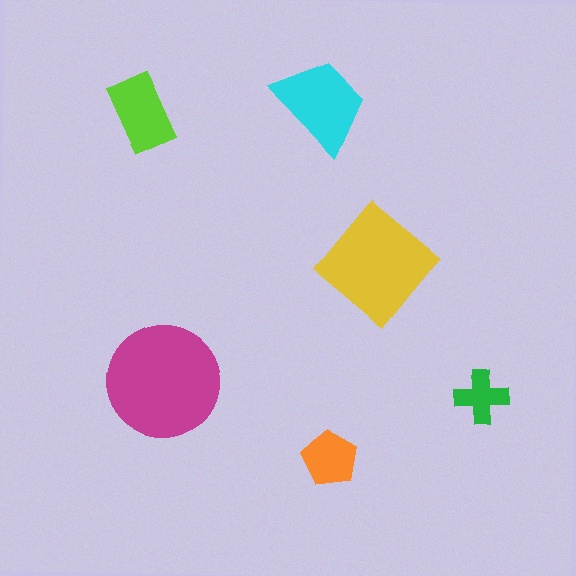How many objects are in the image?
There are 6 objects in the image.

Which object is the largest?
The magenta circle.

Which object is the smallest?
The green cross.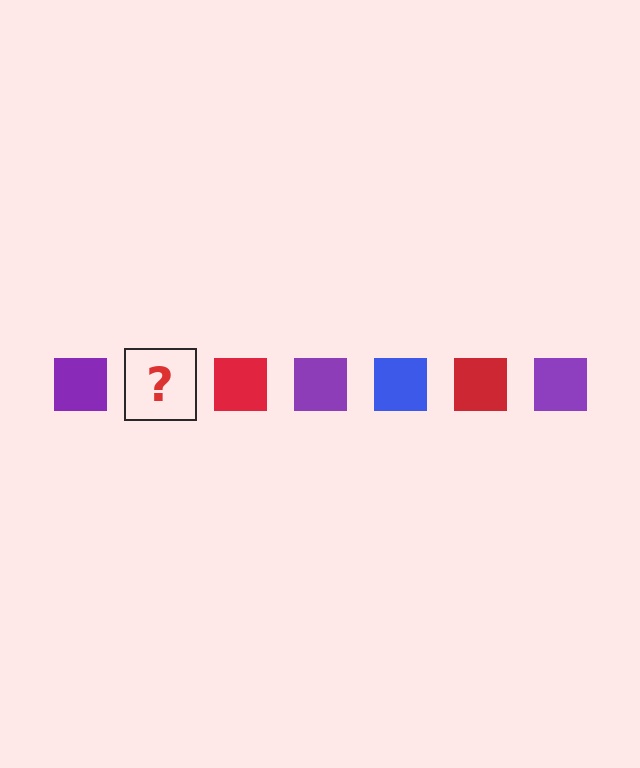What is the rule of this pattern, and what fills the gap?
The rule is that the pattern cycles through purple, blue, red squares. The gap should be filled with a blue square.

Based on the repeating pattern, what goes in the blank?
The blank should be a blue square.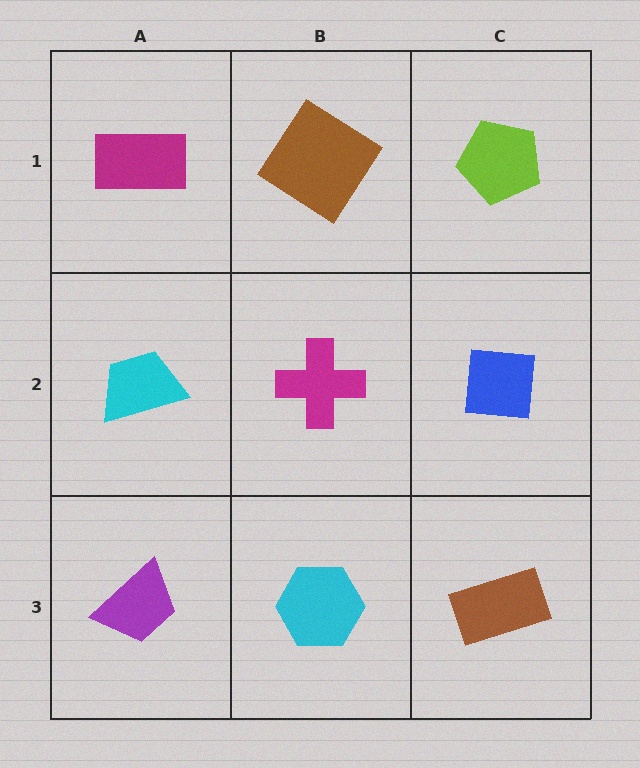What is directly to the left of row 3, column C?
A cyan hexagon.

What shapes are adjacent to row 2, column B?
A brown diamond (row 1, column B), a cyan hexagon (row 3, column B), a cyan trapezoid (row 2, column A), a blue square (row 2, column C).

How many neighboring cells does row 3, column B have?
3.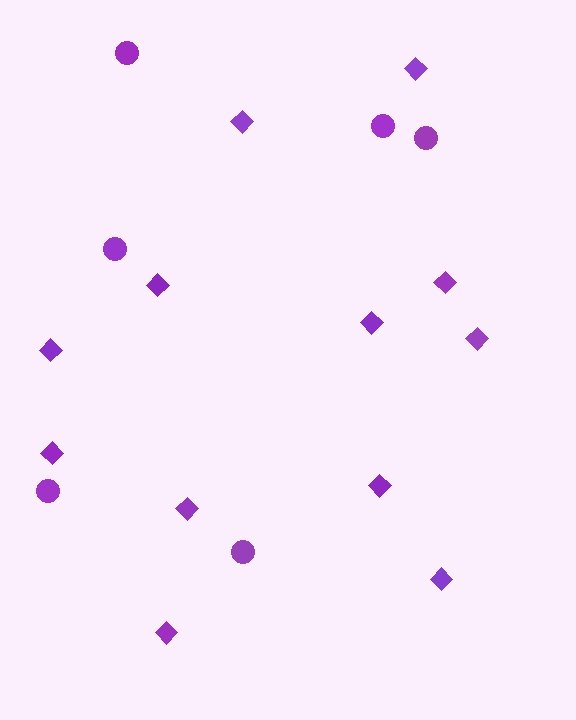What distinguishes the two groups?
There are 2 groups: one group of diamonds (12) and one group of circles (6).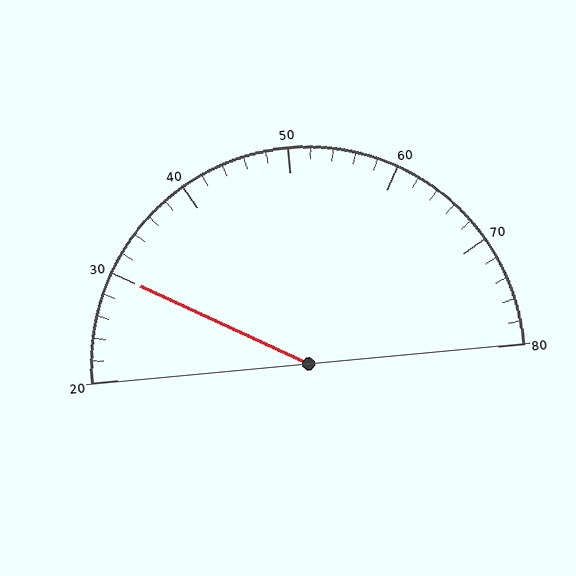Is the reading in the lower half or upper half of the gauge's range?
The reading is in the lower half of the range (20 to 80).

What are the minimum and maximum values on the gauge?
The gauge ranges from 20 to 80.